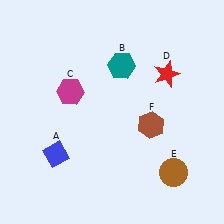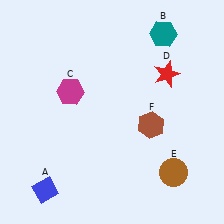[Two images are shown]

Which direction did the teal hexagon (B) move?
The teal hexagon (B) moved right.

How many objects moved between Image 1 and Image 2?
2 objects moved between the two images.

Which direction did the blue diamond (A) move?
The blue diamond (A) moved down.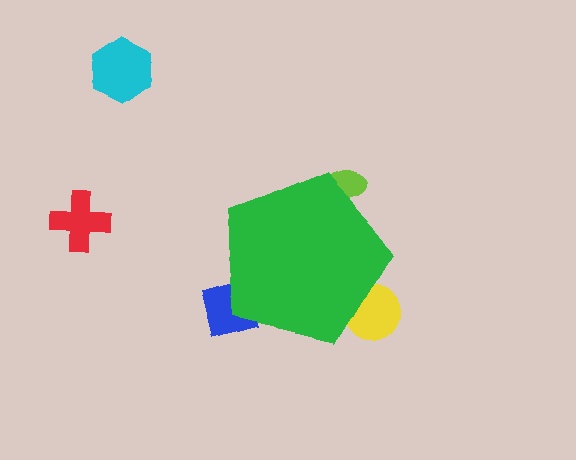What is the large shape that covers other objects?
A green pentagon.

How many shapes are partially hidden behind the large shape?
3 shapes are partially hidden.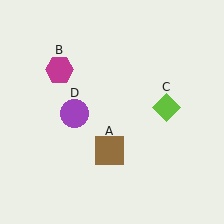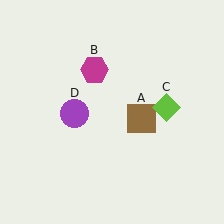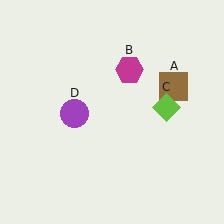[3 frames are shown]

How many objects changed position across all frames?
2 objects changed position: brown square (object A), magenta hexagon (object B).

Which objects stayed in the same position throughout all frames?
Lime diamond (object C) and purple circle (object D) remained stationary.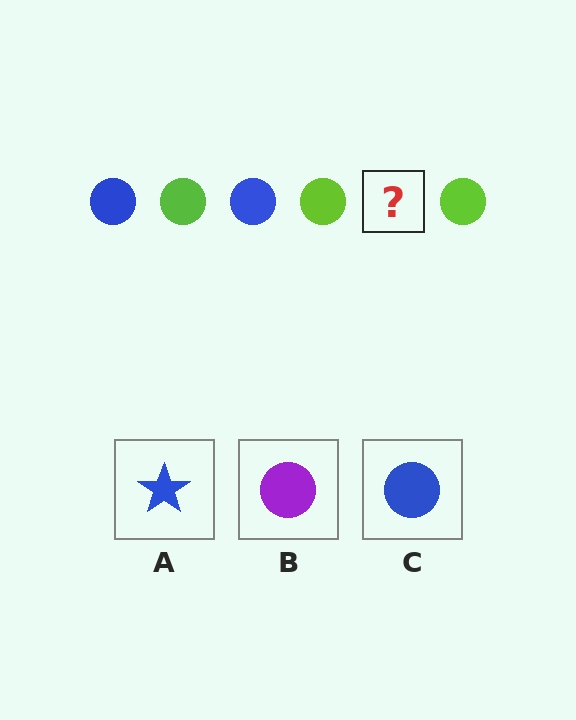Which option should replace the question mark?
Option C.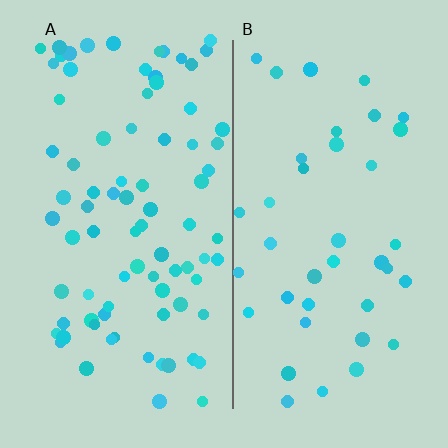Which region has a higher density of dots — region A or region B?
A (the left).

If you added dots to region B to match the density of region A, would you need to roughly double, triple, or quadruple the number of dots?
Approximately double.